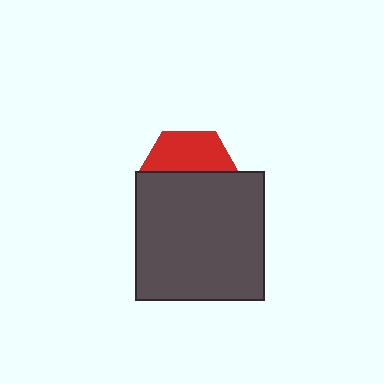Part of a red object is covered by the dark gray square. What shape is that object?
It is a hexagon.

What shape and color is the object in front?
The object in front is a dark gray square.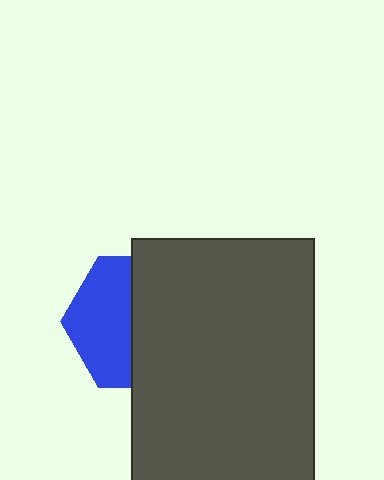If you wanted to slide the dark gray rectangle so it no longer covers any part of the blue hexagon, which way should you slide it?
Slide it right — that is the most direct way to separate the two shapes.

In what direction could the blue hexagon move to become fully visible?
The blue hexagon could move left. That would shift it out from behind the dark gray rectangle entirely.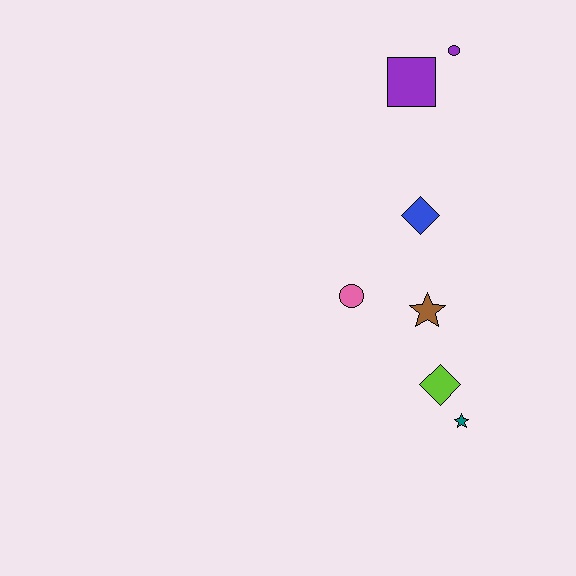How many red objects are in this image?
There are no red objects.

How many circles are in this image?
There are 2 circles.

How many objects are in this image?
There are 7 objects.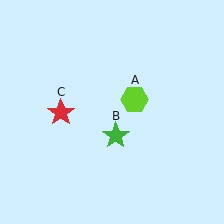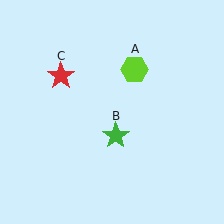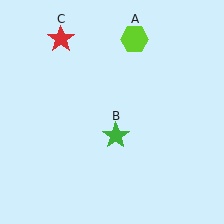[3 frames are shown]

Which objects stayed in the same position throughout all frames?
Green star (object B) remained stationary.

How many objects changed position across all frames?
2 objects changed position: lime hexagon (object A), red star (object C).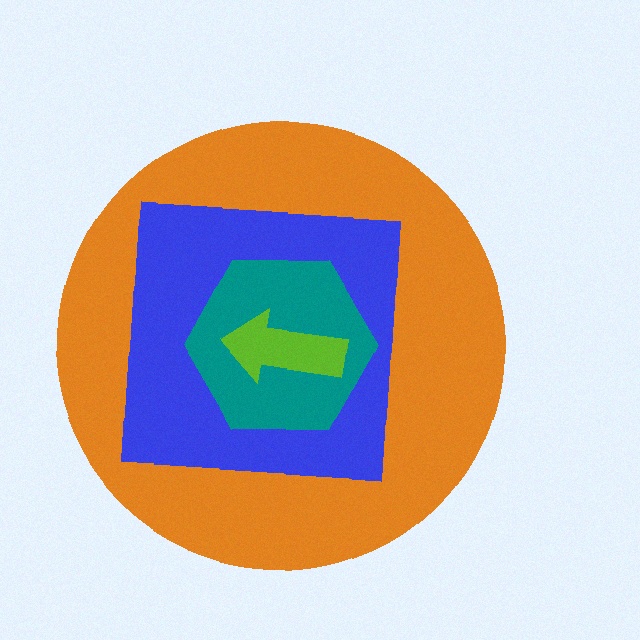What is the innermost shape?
The lime arrow.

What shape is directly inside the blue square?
The teal hexagon.